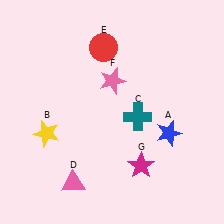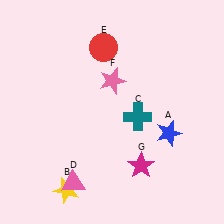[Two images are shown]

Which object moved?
The yellow star (B) moved down.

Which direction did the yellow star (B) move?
The yellow star (B) moved down.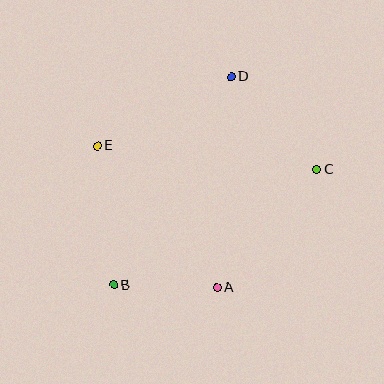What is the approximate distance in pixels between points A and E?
The distance between A and E is approximately 185 pixels.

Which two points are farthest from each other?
Points B and D are farthest from each other.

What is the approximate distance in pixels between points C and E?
The distance between C and E is approximately 221 pixels.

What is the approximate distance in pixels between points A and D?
The distance between A and D is approximately 211 pixels.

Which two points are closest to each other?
Points A and B are closest to each other.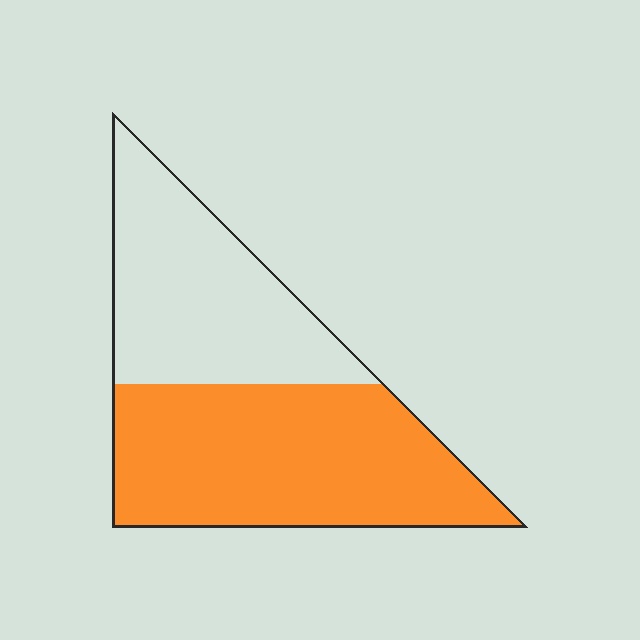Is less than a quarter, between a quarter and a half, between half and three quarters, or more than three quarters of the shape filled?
Between half and three quarters.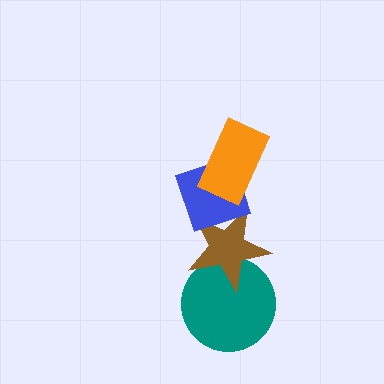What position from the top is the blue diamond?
The blue diamond is 2nd from the top.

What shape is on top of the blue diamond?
The orange rectangle is on top of the blue diamond.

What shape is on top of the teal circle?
The brown star is on top of the teal circle.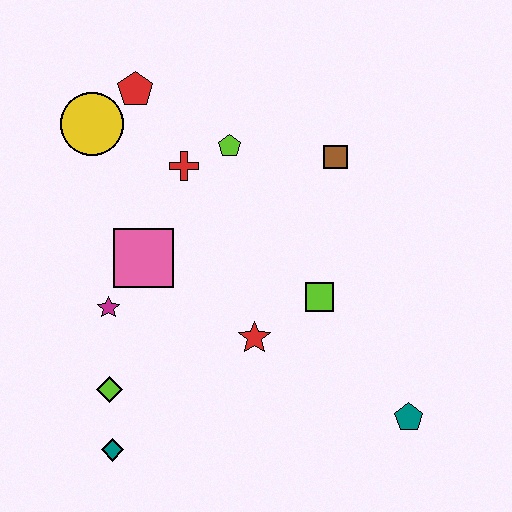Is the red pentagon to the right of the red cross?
No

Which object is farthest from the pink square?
The teal pentagon is farthest from the pink square.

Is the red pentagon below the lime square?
No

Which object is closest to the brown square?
The lime pentagon is closest to the brown square.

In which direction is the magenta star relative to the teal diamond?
The magenta star is above the teal diamond.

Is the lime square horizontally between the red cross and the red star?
No